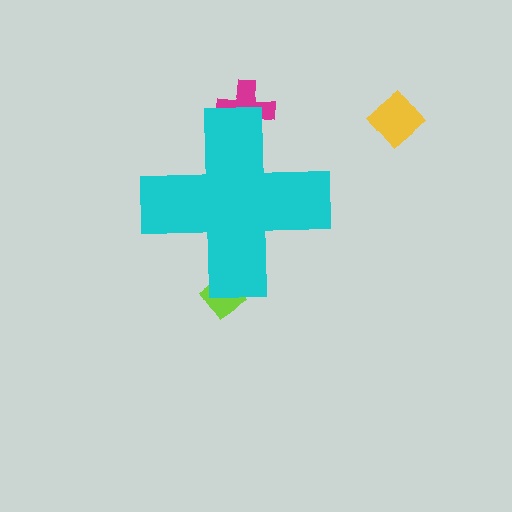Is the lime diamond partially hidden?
Yes, the lime diamond is partially hidden behind the cyan cross.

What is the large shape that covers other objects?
A cyan cross.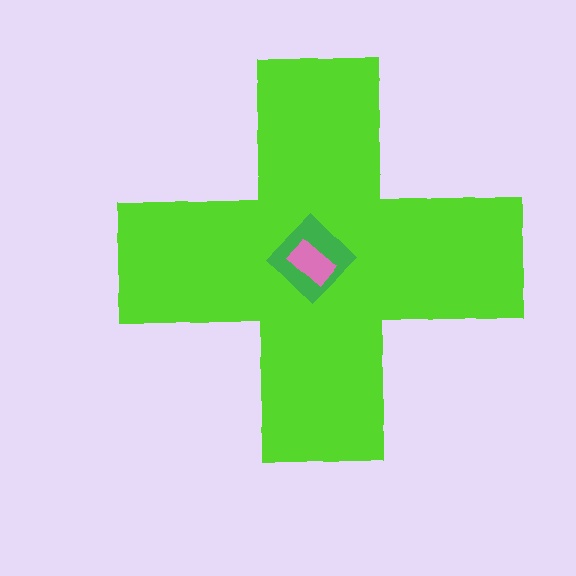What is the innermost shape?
The pink rectangle.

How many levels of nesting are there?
3.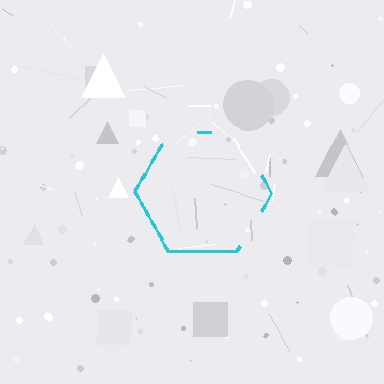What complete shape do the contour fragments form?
The contour fragments form a hexagon.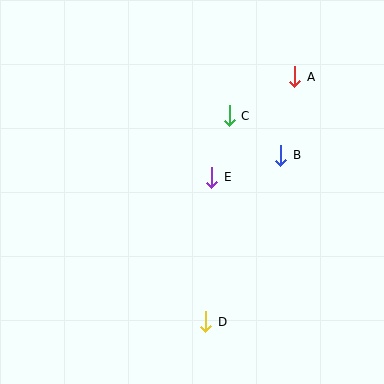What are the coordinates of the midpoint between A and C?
The midpoint between A and C is at (262, 96).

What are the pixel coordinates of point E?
Point E is at (212, 177).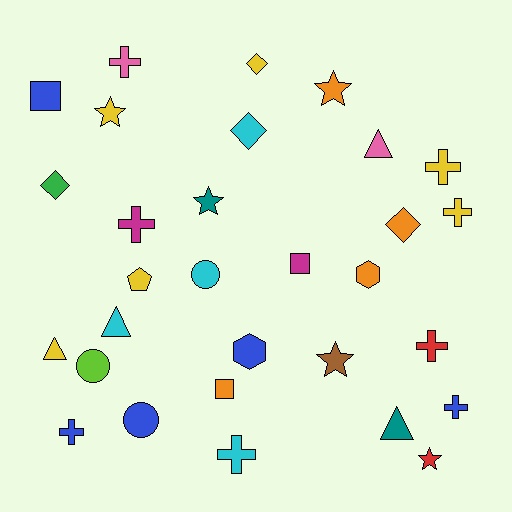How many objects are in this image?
There are 30 objects.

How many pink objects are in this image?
There are 2 pink objects.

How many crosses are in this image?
There are 8 crosses.